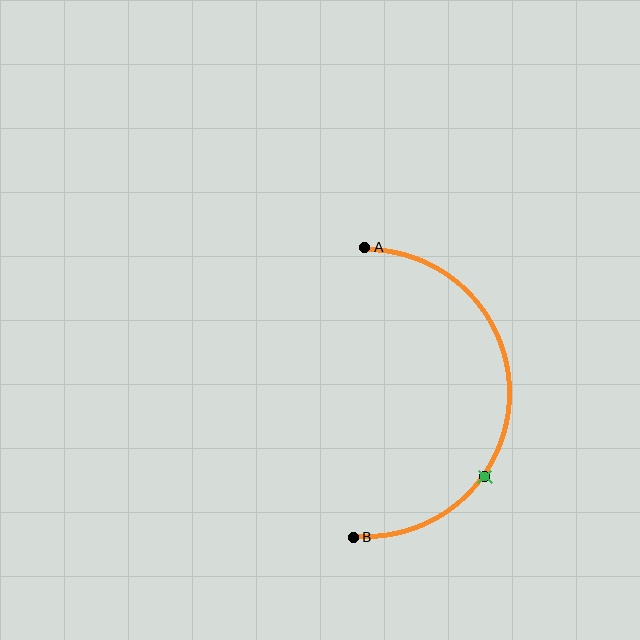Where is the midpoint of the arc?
The arc midpoint is the point on the curve farthest from the straight line joining A and B. It sits to the right of that line.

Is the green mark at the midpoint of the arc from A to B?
No. The green mark lies on the arc but is closer to endpoint B. The arc midpoint would be at the point on the curve equidistant along the arc from both A and B.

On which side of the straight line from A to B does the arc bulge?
The arc bulges to the right of the straight line connecting A and B.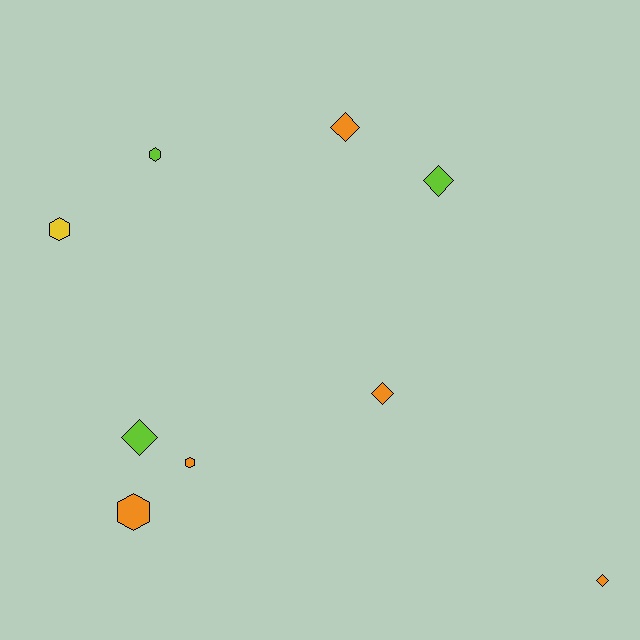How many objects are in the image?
There are 9 objects.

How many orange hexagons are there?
There are 2 orange hexagons.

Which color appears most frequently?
Orange, with 5 objects.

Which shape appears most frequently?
Diamond, with 5 objects.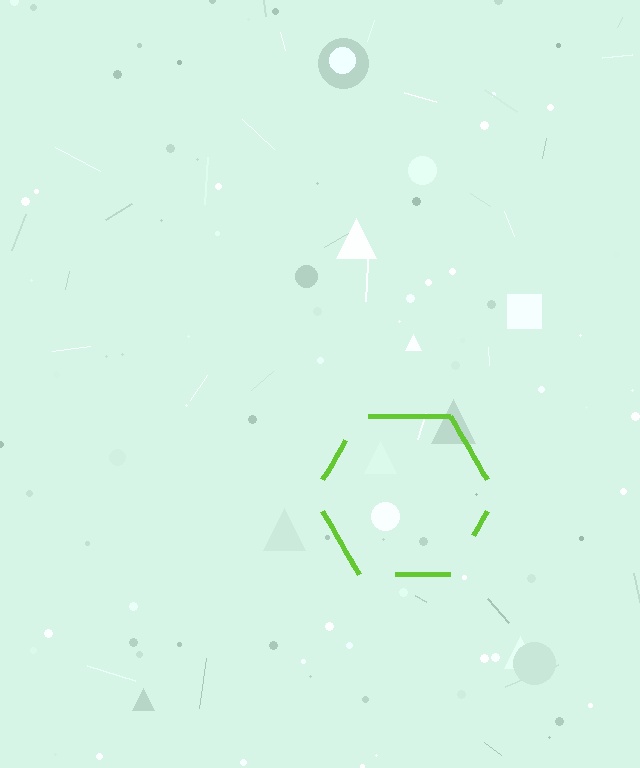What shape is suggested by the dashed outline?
The dashed outline suggests a hexagon.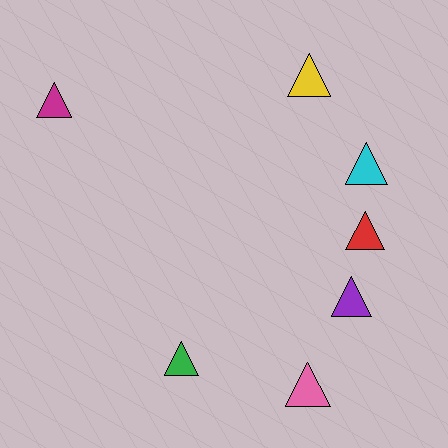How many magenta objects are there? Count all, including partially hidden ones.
There is 1 magenta object.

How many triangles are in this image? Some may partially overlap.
There are 7 triangles.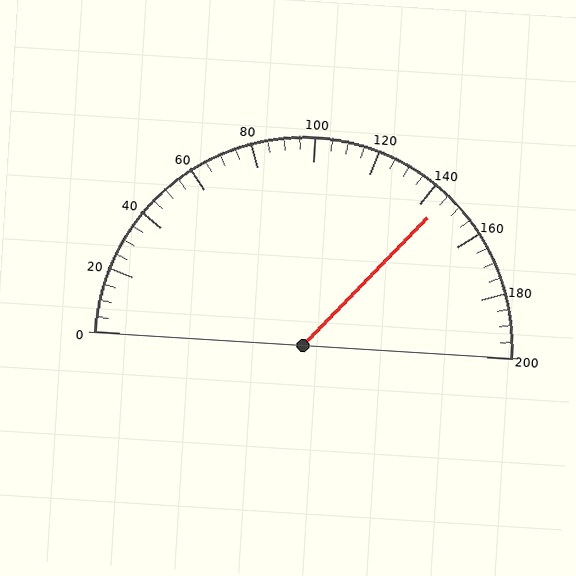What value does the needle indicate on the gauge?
The needle indicates approximately 145.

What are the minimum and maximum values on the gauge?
The gauge ranges from 0 to 200.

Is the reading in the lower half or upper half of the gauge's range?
The reading is in the upper half of the range (0 to 200).